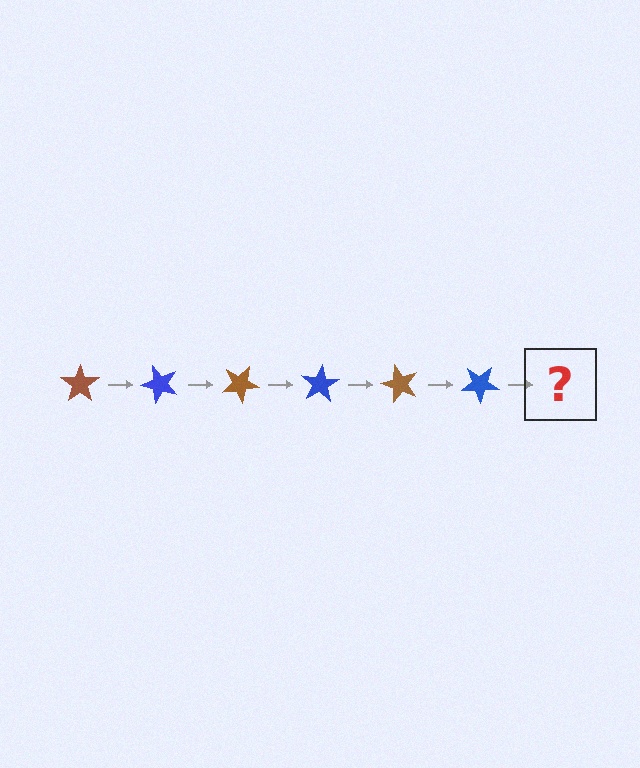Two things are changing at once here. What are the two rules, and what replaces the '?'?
The two rules are that it rotates 50 degrees each step and the color cycles through brown and blue. The '?' should be a brown star, rotated 300 degrees from the start.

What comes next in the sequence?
The next element should be a brown star, rotated 300 degrees from the start.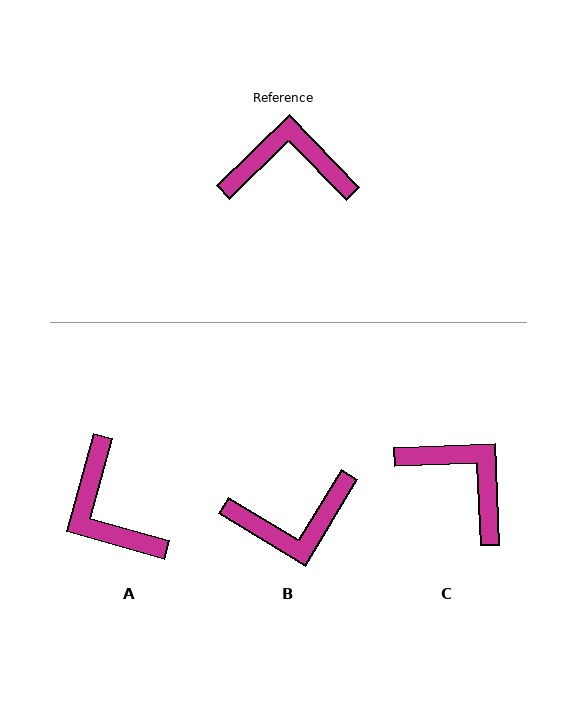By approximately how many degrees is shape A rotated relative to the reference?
Approximately 120 degrees counter-clockwise.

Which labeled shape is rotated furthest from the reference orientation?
B, about 165 degrees away.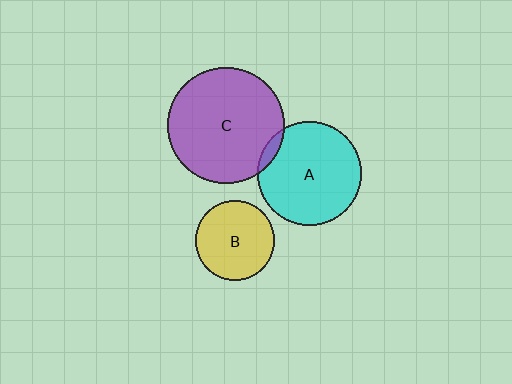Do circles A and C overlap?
Yes.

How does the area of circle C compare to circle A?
Approximately 1.2 times.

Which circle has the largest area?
Circle C (purple).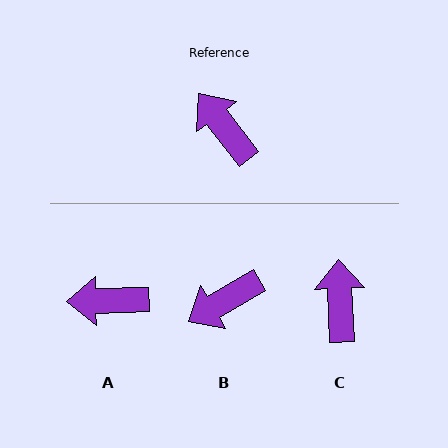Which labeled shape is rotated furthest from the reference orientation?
B, about 83 degrees away.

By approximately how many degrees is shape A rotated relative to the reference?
Approximately 54 degrees counter-clockwise.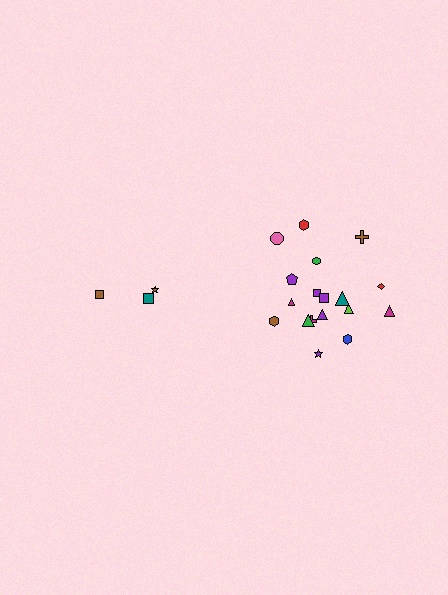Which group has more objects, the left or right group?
The right group.